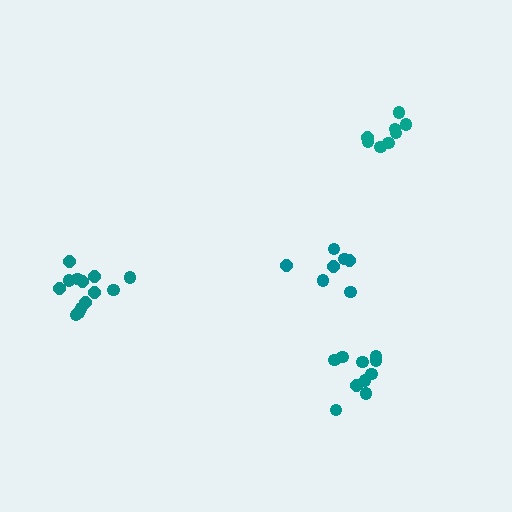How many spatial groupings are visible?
There are 4 spatial groupings.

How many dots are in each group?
Group 1: 7 dots, Group 2: 13 dots, Group 3: 10 dots, Group 4: 8 dots (38 total).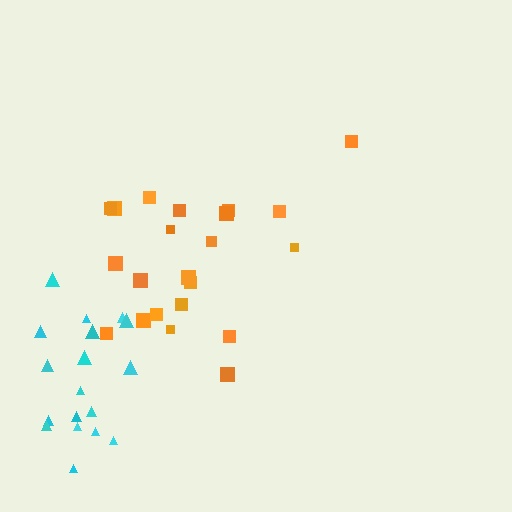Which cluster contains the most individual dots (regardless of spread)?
Orange (22).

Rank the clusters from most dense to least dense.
cyan, orange.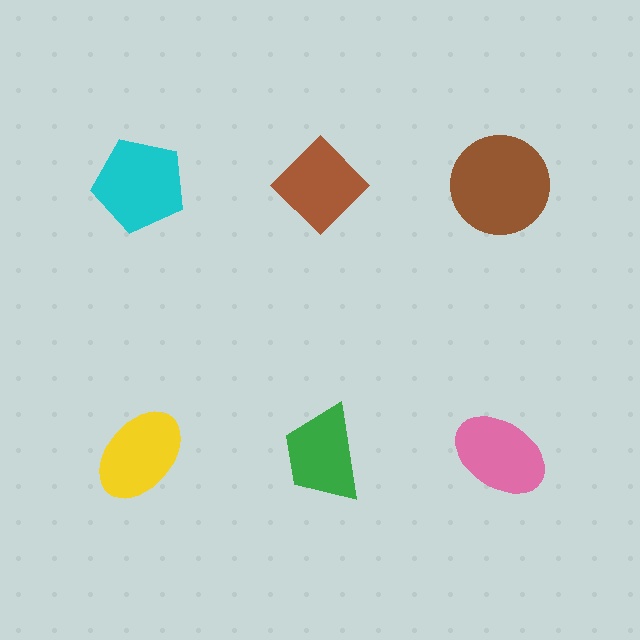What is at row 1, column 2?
A brown diamond.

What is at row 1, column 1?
A cyan pentagon.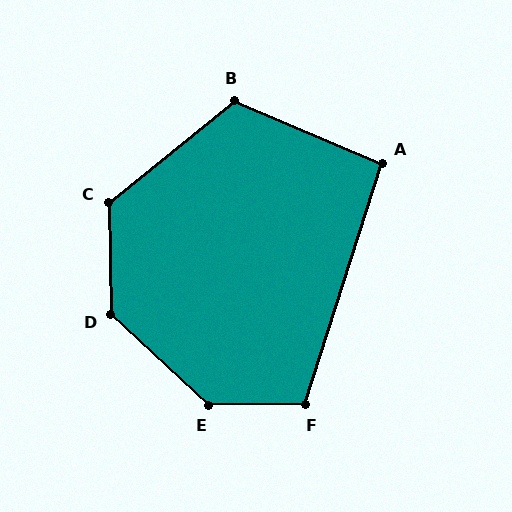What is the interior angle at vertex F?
Approximately 108 degrees (obtuse).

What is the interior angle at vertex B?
Approximately 118 degrees (obtuse).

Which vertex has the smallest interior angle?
A, at approximately 95 degrees.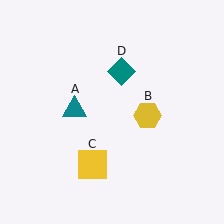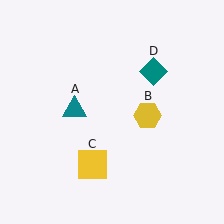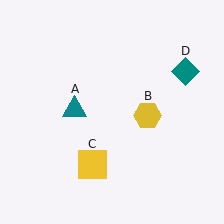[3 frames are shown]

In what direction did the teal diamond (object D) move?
The teal diamond (object D) moved right.